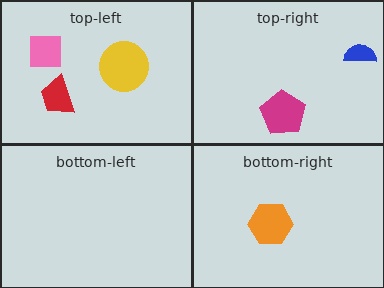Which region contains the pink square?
The top-left region.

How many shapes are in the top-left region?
3.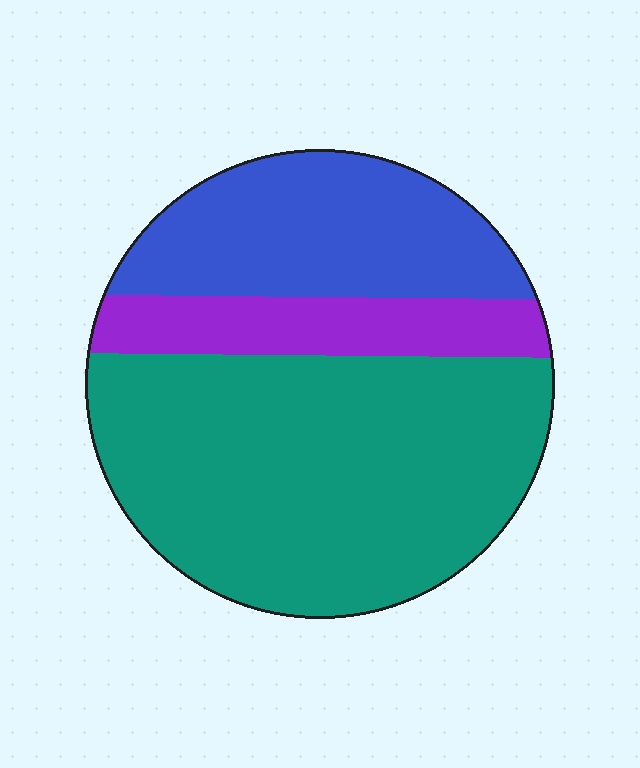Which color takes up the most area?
Teal, at roughly 60%.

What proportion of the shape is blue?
Blue takes up about one quarter (1/4) of the shape.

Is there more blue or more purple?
Blue.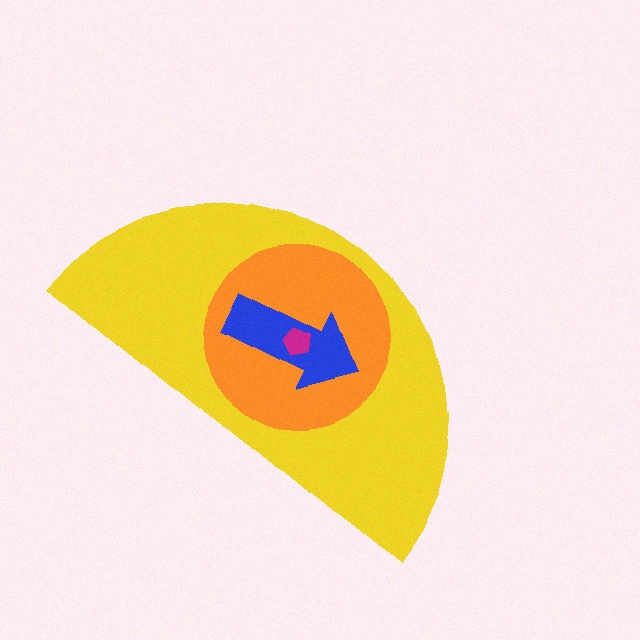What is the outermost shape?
The yellow semicircle.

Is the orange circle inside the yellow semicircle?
Yes.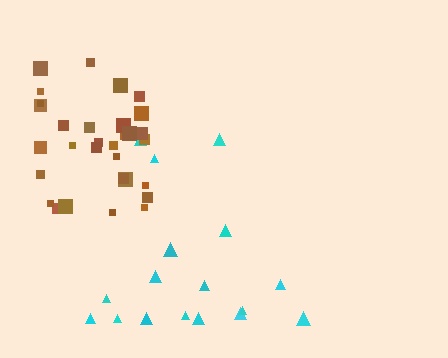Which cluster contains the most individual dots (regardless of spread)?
Brown (31).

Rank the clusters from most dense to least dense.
brown, cyan.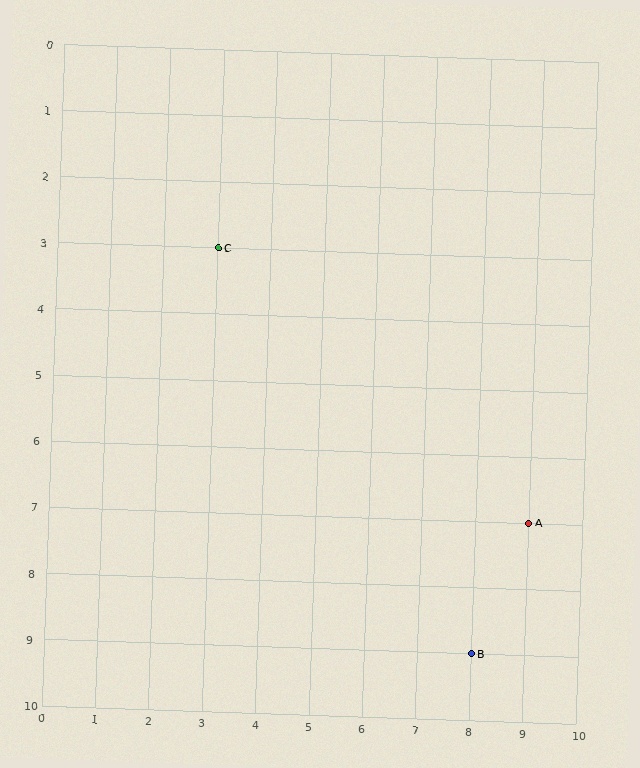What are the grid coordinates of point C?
Point C is at grid coordinates (3, 3).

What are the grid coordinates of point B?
Point B is at grid coordinates (8, 9).